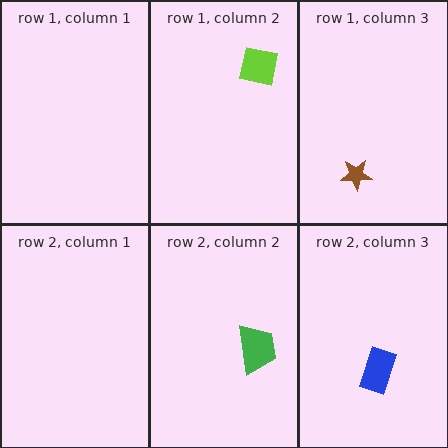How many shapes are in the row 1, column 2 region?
1.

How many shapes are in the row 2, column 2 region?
1.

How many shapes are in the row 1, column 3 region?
1.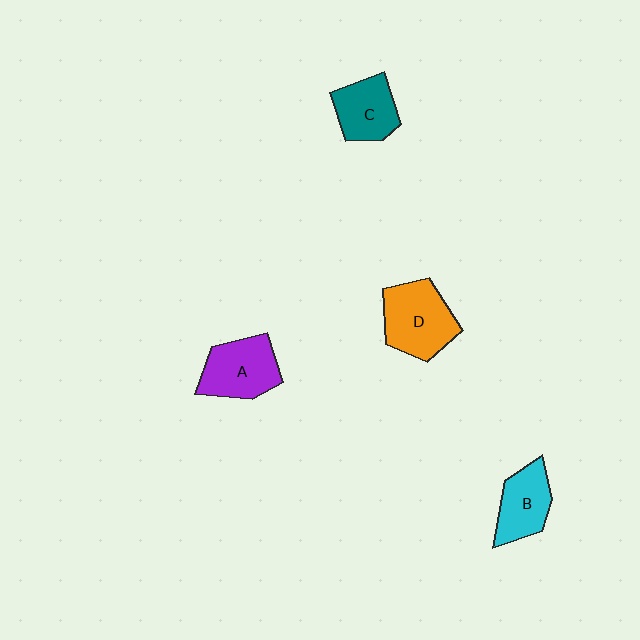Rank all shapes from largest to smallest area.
From largest to smallest: D (orange), A (purple), C (teal), B (cyan).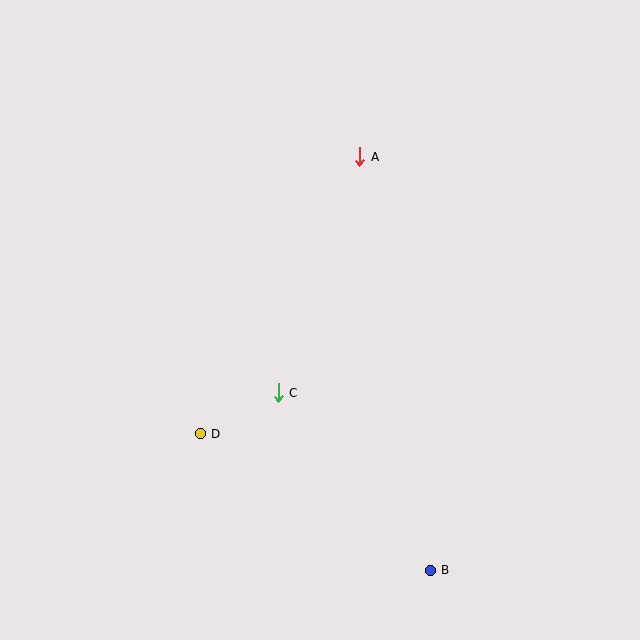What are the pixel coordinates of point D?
Point D is at (200, 434).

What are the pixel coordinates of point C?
Point C is at (278, 393).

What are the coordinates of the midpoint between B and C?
The midpoint between B and C is at (354, 482).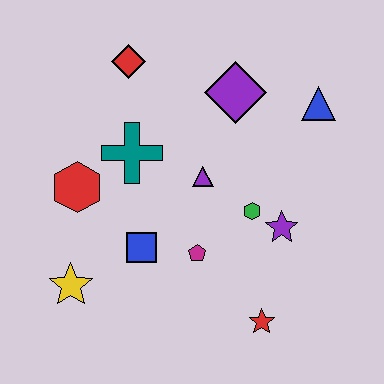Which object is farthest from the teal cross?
The red star is farthest from the teal cross.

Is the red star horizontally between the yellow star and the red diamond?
No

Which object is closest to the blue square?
The magenta pentagon is closest to the blue square.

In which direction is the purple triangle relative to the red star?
The purple triangle is above the red star.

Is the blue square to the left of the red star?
Yes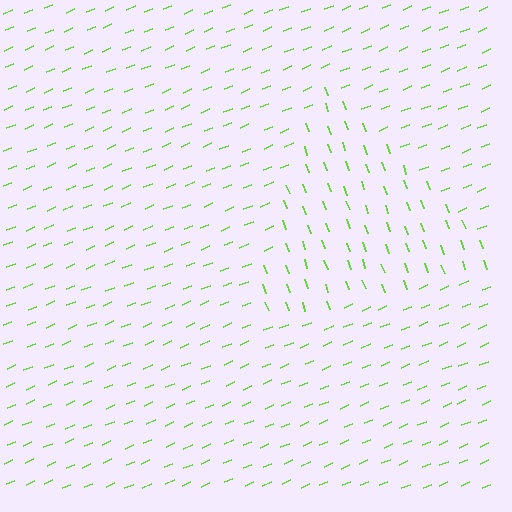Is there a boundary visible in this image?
Yes, there is a texture boundary formed by a change in line orientation.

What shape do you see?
I see a triangle.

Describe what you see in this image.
The image is filled with small lime line segments. A triangle region in the image has lines oriented differently from the surrounding lines, creating a visible texture boundary.